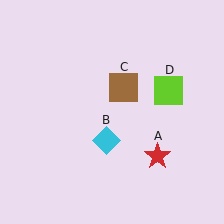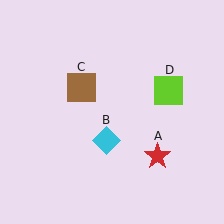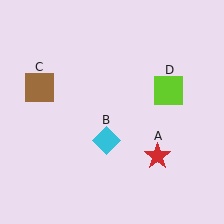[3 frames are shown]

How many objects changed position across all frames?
1 object changed position: brown square (object C).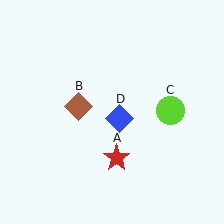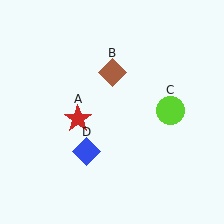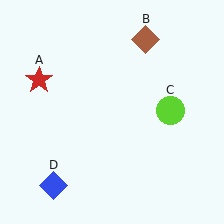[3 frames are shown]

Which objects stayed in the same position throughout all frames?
Lime circle (object C) remained stationary.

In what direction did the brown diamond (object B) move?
The brown diamond (object B) moved up and to the right.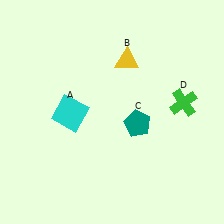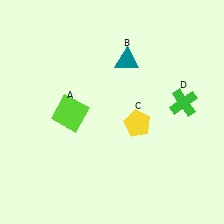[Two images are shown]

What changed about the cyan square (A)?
In Image 1, A is cyan. In Image 2, it changed to lime.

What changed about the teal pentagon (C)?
In Image 1, C is teal. In Image 2, it changed to yellow.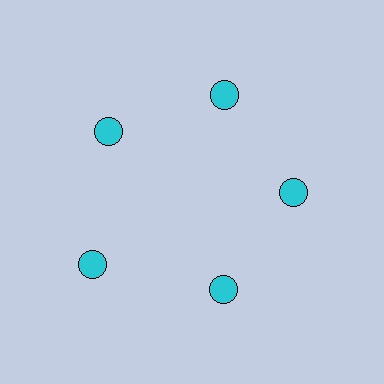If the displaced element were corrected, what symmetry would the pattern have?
It would have 5-fold rotational symmetry — the pattern would map onto itself every 72 degrees.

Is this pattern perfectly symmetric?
No. The 5 cyan circles are arranged in a ring, but one element near the 8 o'clock position is pushed outward from the center, breaking the 5-fold rotational symmetry.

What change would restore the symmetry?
The symmetry would be restored by moving it inward, back onto the ring so that all 5 circles sit at equal angles and equal distance from the center.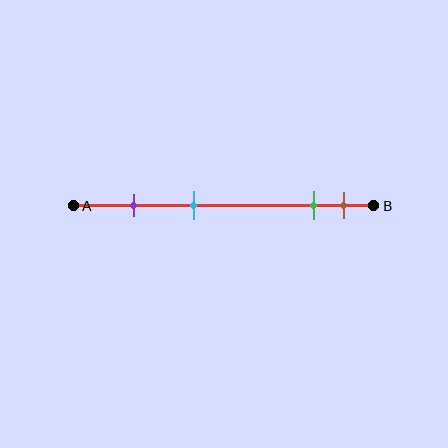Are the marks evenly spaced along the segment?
No, the marks are not evenly spaced.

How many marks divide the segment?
There are 4 marks dividing the segment.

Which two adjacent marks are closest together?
The green and brown marks are the closest adjacent pair.